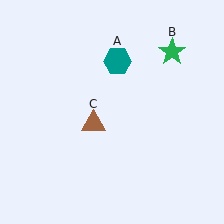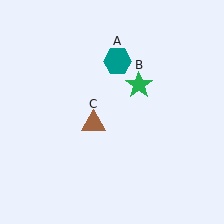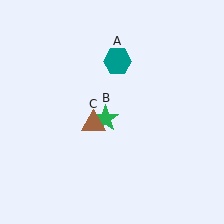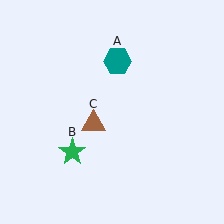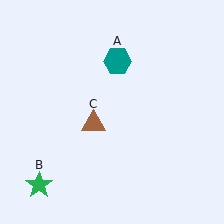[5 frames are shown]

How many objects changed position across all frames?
1 object changed position: green star (object B).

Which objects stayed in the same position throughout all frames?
Teal hexagon (object A) and brown triangle (object C) remained stationary.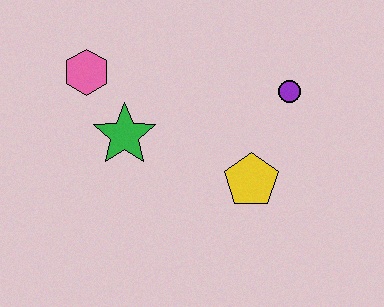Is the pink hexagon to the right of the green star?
No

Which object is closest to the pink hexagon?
The green star is closest to the pink hexagon.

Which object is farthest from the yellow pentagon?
The pink hexagon is farthest from the yellow pentagon.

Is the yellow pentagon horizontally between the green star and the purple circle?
Yes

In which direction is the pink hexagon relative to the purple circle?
The pink hexagon is to the left of the purple circle.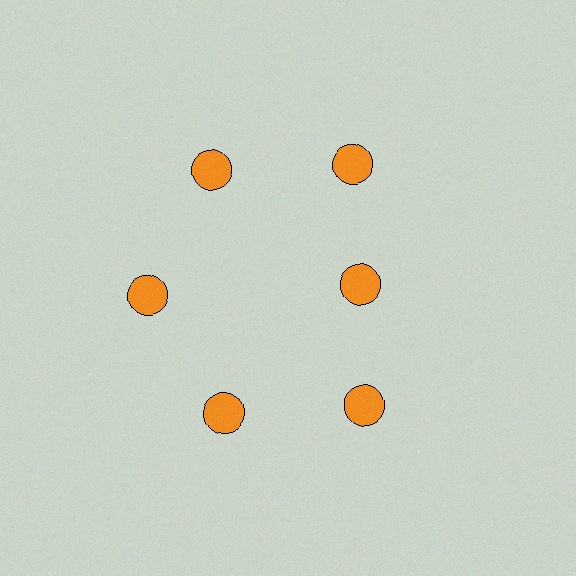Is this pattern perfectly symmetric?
No. The 6 orange circles are arranged in a ring, but one element near the 3 o'clock position is pulled inward toward the center, breaking the 6-fold rotational symmetry.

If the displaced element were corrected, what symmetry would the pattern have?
It would have 6-fold rotational symmetry — the pattern would map onto itself every 60 degrees.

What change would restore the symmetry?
The symmetry would be restored by moving it outward, back onto the ring so that all 6 circles sit at equal angles and equal distance from the center.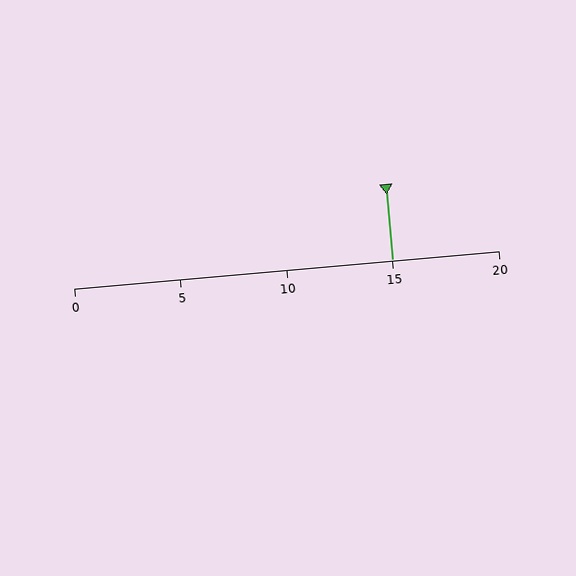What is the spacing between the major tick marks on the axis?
The major ticks are spaced 5 apart.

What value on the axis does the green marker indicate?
The marker indicates approximately 15.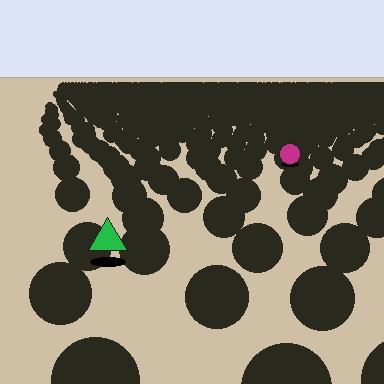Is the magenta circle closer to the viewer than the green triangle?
No. The green triangle is closer — you can tell from the texture gradient: the ground texture is coarser near it.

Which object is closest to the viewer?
The green triangle is closest. The texture marks near it are larger and more spread out.